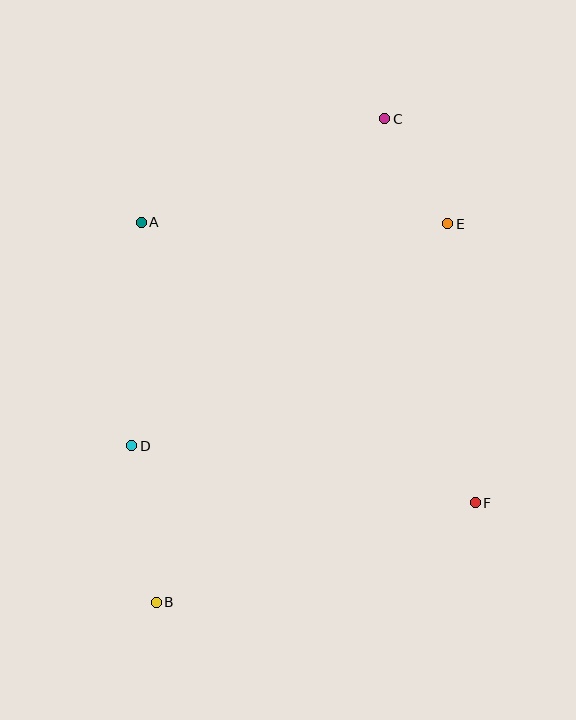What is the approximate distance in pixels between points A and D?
The distance between A and D is approximately 224 pixels.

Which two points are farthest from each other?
Points B and C are farthest from each other.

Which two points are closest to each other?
Points C and E are closest to each other.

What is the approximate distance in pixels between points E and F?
The distance between E and F is approximately 281 pixels.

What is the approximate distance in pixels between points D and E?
The distance between D and E is approximately 386 pixels.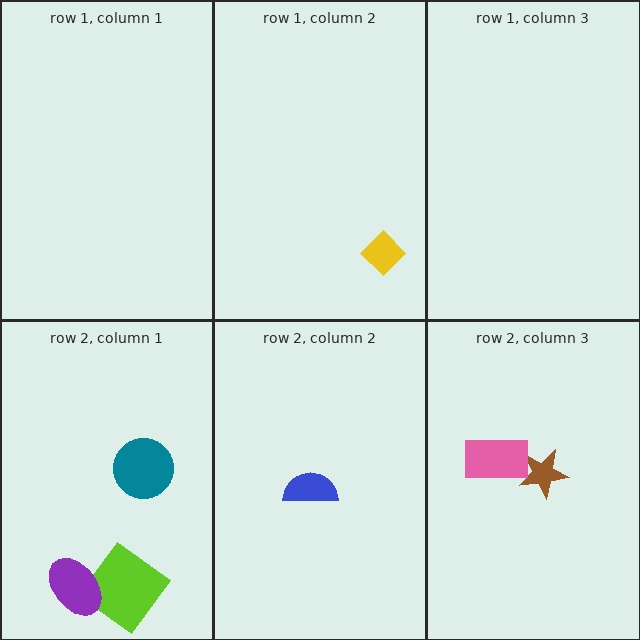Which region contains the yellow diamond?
The row 1, column 2 region.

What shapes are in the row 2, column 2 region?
The blue semicircle.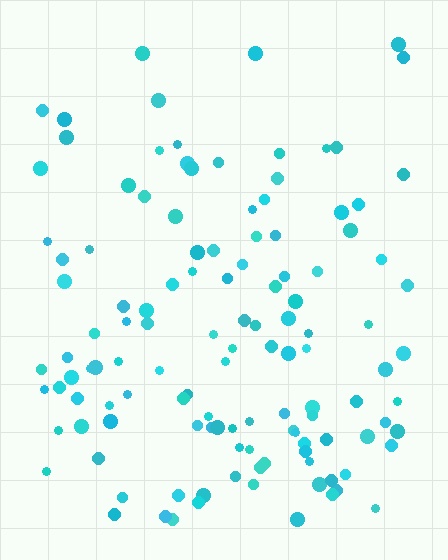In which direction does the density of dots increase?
From top to bottom, with the bottom side densest.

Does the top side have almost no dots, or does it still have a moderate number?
Still a moderate number, just noticeably fewer than the bottom.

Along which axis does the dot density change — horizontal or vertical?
Vertical.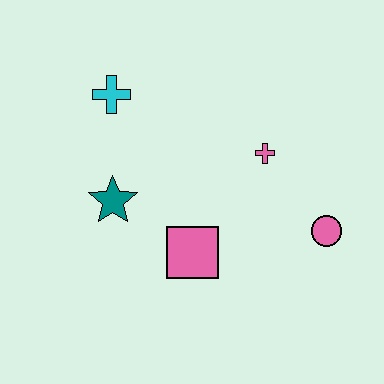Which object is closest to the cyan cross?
The teal star is closest to the cyan cross.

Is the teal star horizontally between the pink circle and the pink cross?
No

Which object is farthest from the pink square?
The cyan cross is farthest from the pink square.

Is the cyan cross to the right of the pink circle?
No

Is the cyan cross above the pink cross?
Yes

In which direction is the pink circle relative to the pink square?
The pink circle is to the right of the pink square.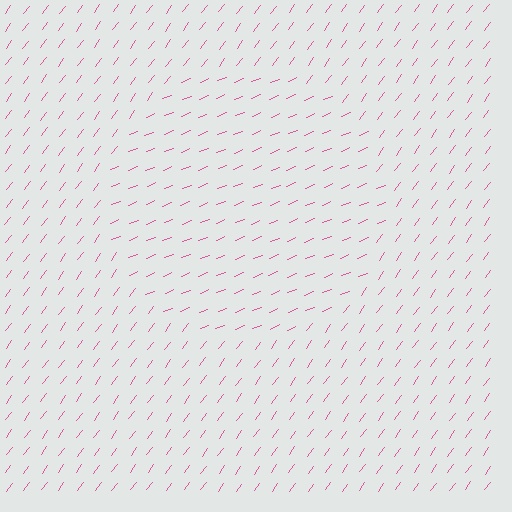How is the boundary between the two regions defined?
The boundary is defined purely by a change in line orientation (approximately 31 degrees difference). All lines are the same color and thickness.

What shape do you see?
I see a circle.